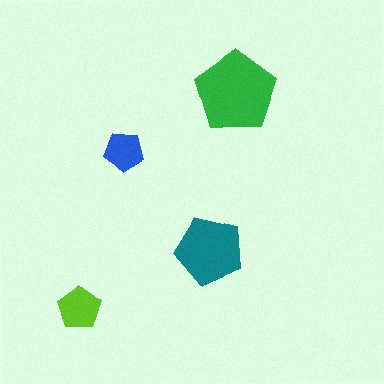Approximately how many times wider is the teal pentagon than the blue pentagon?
About 1.5 times wider.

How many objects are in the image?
There are 4 objects in the image.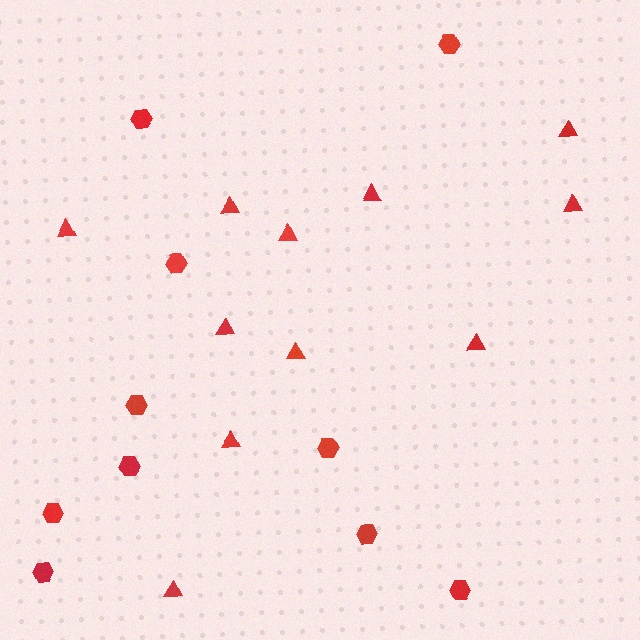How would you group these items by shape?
There are 2 groups: one group of triangles (11) and one group of hexagons (10).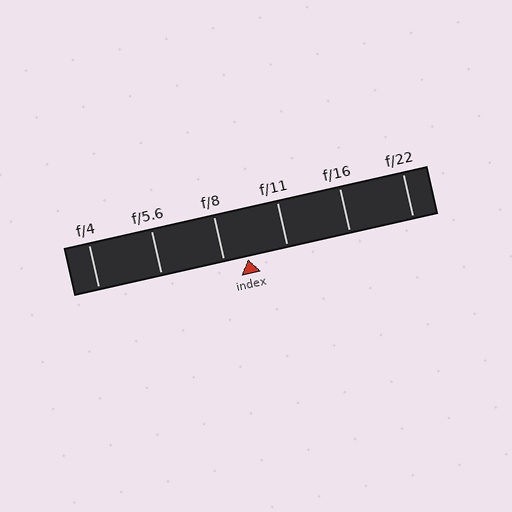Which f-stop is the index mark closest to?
The index mark is closest to f/8.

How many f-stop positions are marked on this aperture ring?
There are 6 f-stop positions marked.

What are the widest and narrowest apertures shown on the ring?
The widest aperture shown is f/4 and the narrowest is f/22.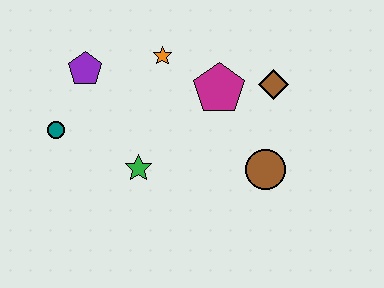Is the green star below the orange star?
Yes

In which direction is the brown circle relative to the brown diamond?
The brown circle is below the brown diamond.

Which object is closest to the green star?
The teal circle is closest to the green star.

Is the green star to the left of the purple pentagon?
No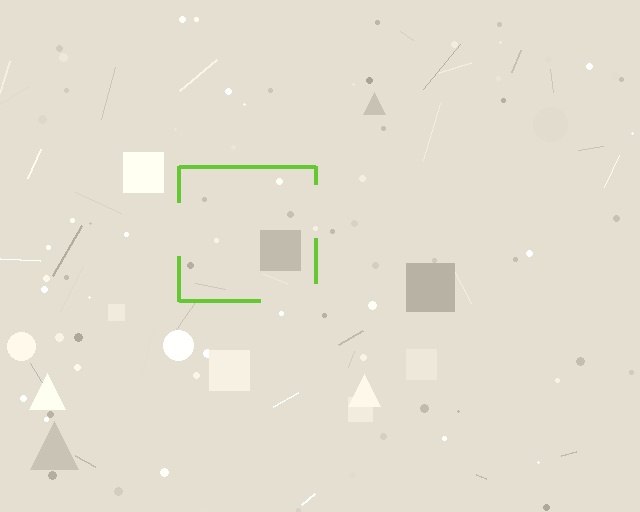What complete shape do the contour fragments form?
The contour fragments form a square.